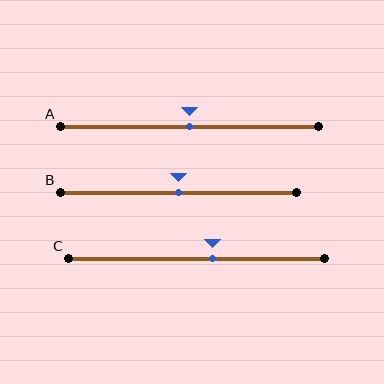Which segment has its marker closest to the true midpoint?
Segment A has its marker closest to the true midpoint.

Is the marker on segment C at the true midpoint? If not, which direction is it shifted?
No, the marker on segment C is shifted to the right by about 6% of the segment length.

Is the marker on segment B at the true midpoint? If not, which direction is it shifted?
Yes, the marker on segment B is at the true midpoint.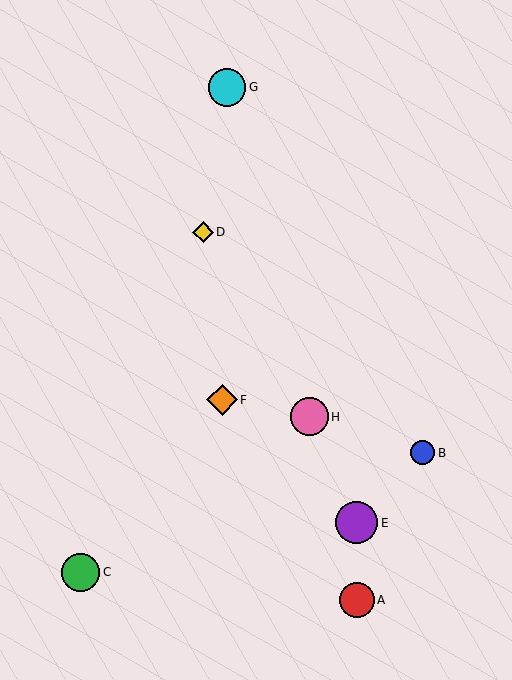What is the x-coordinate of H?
Object H is at x≈309.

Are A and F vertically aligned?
No, A is at x≈357 and F is at x≈222.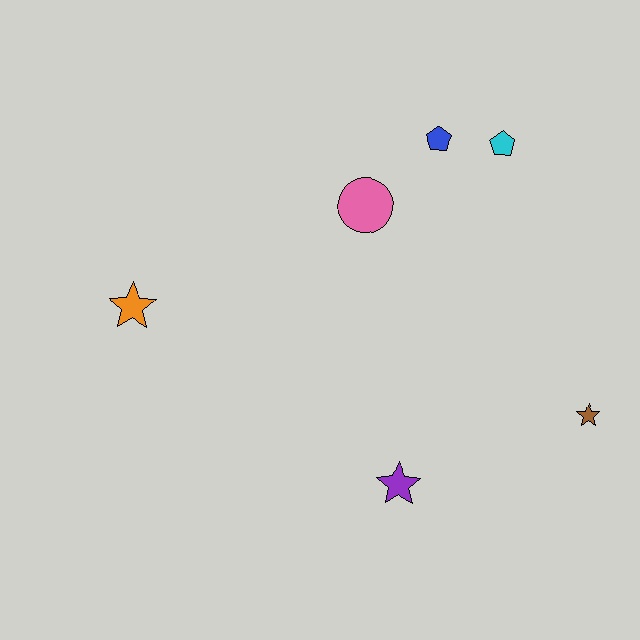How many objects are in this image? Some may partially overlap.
There are 6 objects.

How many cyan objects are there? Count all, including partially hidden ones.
There is 1 cyan object.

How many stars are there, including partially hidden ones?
There are 3 stars.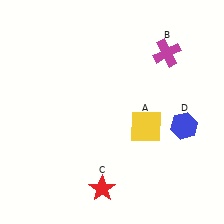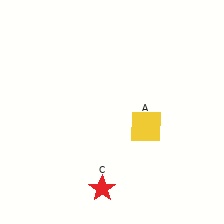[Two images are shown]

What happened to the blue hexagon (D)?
The blue hexagon (D) was removed in Image 2. It was in the bottom-right area of Image 1.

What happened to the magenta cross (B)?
The magenta cross (B) was removed in Image 2. It was in the top-right area of Image 1.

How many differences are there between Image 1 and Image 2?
There are 2 differences between the two images.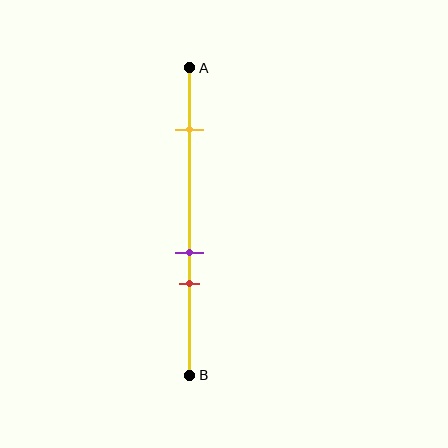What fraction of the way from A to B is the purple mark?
The purple mark is approximately 60% (0.6) of the way from A to B.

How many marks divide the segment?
There are 3 marks dividing the segment.